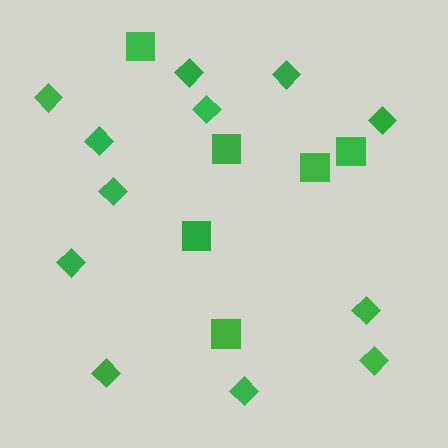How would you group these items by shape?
There are 2 groups: one group of diamonds (12) and one group of squares (6).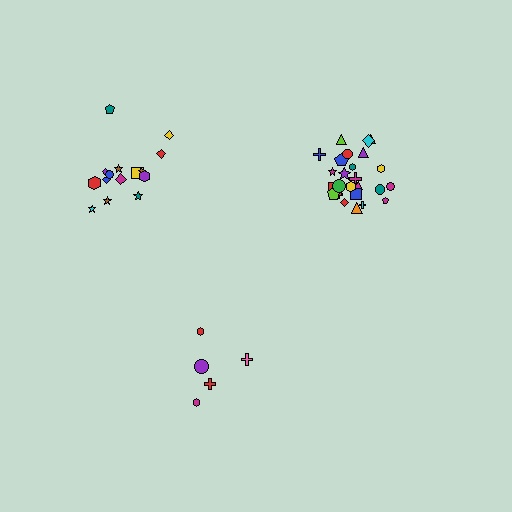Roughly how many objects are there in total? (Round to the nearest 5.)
Roughly 45 objects in total.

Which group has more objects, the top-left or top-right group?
The top-right group.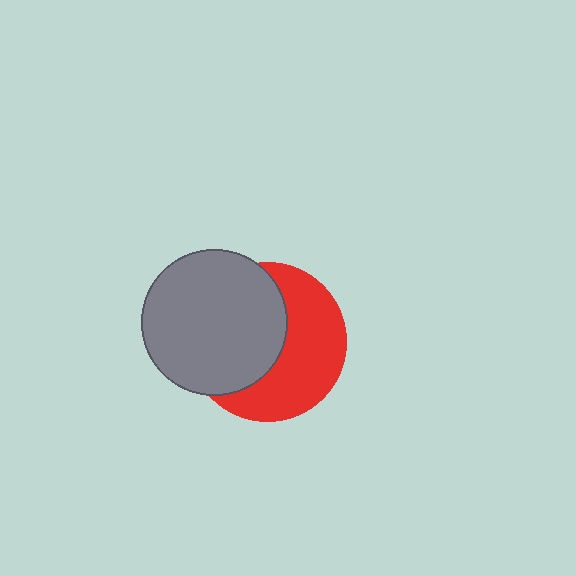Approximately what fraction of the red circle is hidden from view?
Roughly 50% of the red circle is hidden behind the gray circle.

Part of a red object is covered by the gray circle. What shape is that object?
It is a circle.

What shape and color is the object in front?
The object in front is a gray circle.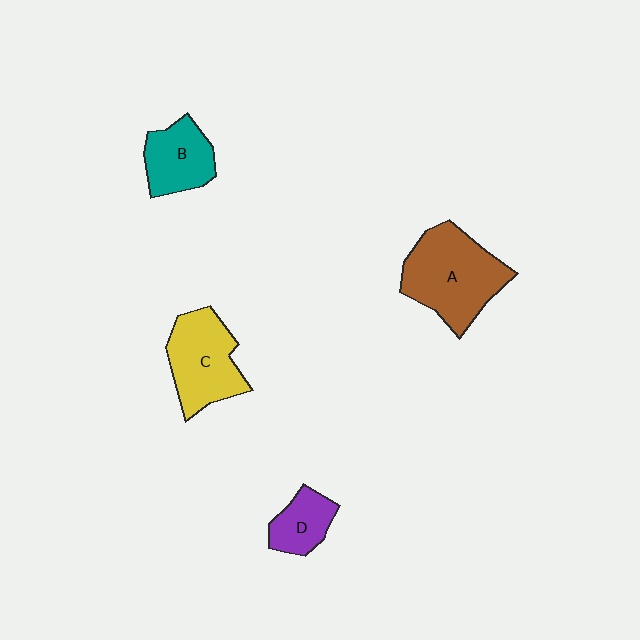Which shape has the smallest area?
Shape D (purple).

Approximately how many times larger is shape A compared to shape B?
Approximately 1.8 times.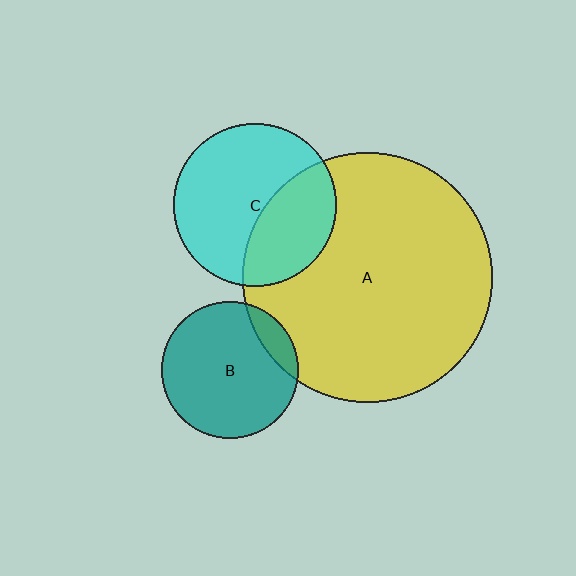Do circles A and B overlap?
Yes.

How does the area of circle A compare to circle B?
Approximately 3.3 times.